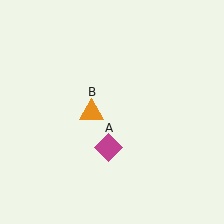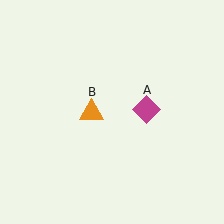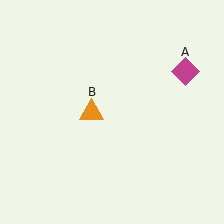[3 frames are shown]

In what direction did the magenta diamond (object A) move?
The magenta diamond (object A) moved up and to the right.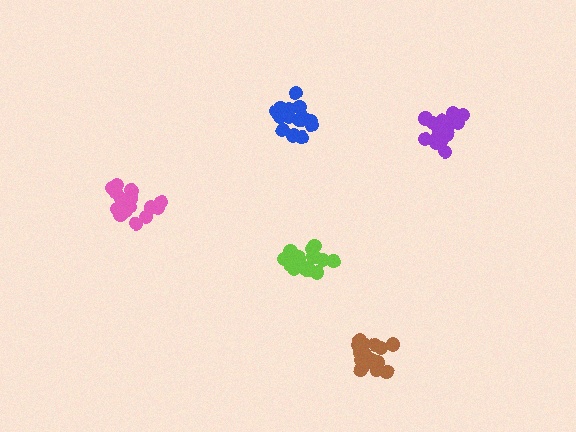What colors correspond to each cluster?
The clusters are colored: purple, brown, blue, pink, lime.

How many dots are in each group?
Group 1: 18 dots, Group 2: 17 dots, Group 3: 17 dots, Group 4: 19 dots, Group 5: 16 dots (87 total).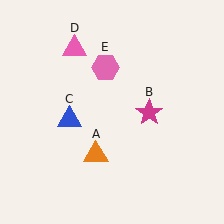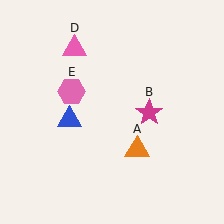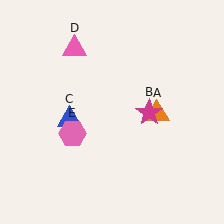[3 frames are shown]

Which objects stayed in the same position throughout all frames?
Magenta star (object B) and blue triangle (object C) and pink triangle (object D) remained stationary.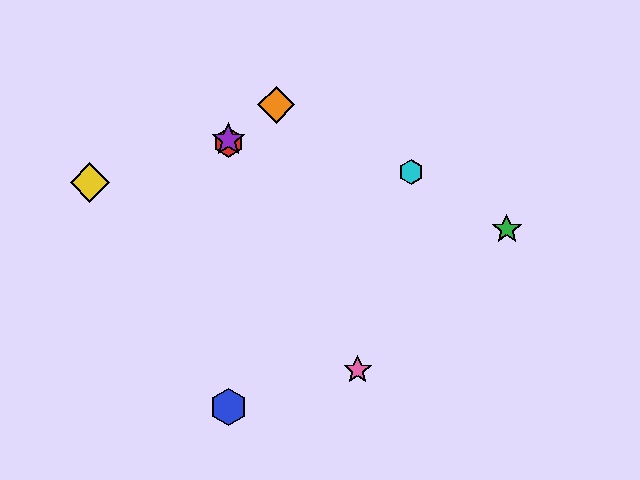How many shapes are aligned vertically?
3 shapes (the red hexagon, the blue hexagon, the purple star) are aligned vertically.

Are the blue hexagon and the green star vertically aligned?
No, the blue hexagon is at x≈228 and the green star is at x≈507.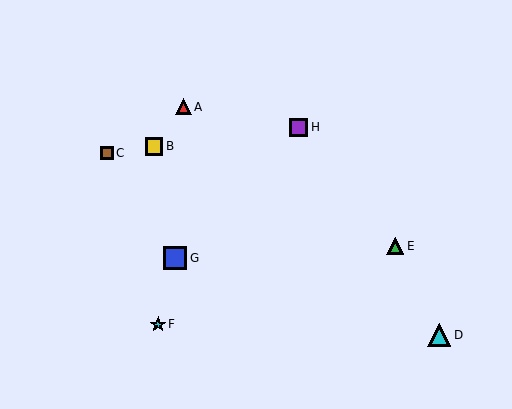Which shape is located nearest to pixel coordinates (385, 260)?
The green triangle (labeled E) at (395, 246) is nearest to that location.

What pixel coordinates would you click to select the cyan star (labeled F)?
Click at (158, 324) to select the cyan star F.